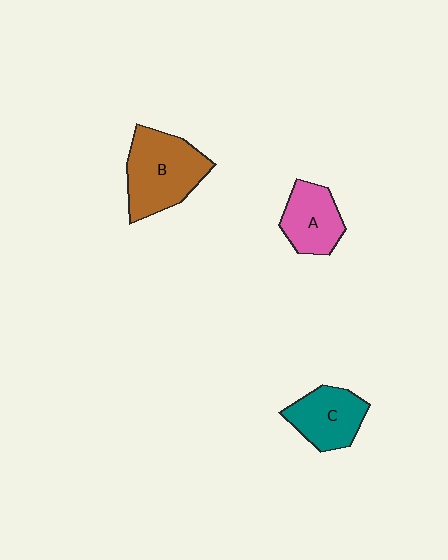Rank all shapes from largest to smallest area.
From largest to smallest: B (brown), C (teal), A (pink).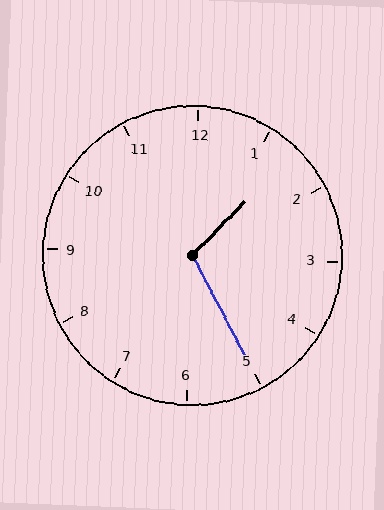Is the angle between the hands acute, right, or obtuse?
It is obtuse.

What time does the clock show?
1:25.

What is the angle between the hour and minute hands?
Approximately 108 degrees.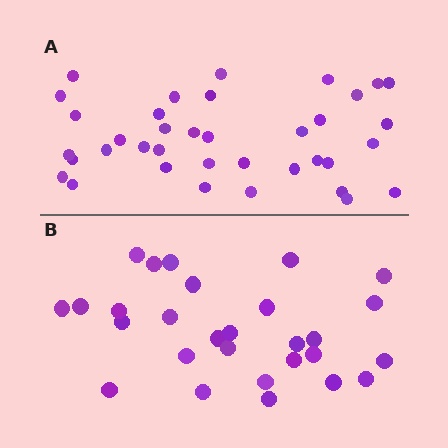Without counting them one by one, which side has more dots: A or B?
Region A (the top region) has more dots.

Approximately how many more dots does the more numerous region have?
Region A has roughly 8 or so more dots than region B.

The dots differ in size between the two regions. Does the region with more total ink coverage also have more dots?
No. Region B has more total ink coverage because its dots are larger, but region A actually contains more individual dots. Total area can be misleading — the number of items is what matters here.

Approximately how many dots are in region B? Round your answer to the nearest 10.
About 30 dots. (The exact count is 28, which rounds to 30.)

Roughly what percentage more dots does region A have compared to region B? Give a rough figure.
About 30% more.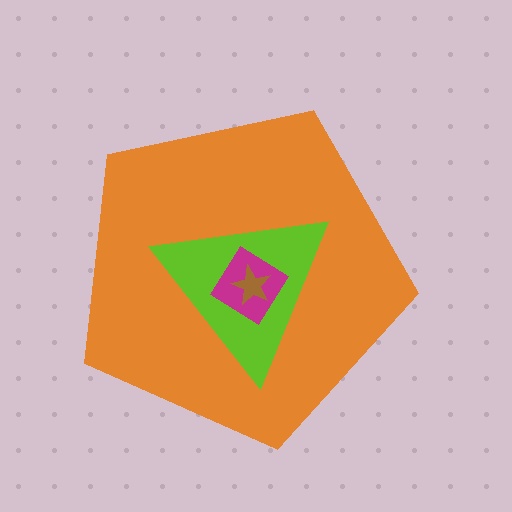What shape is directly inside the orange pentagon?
The lime triangle.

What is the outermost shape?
The orange pentagon.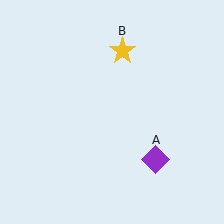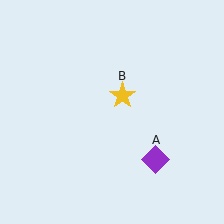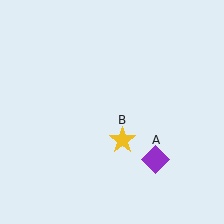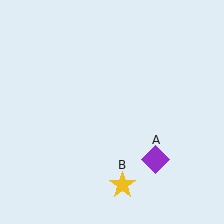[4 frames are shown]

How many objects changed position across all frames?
1 object changed position: yellow star (object B).